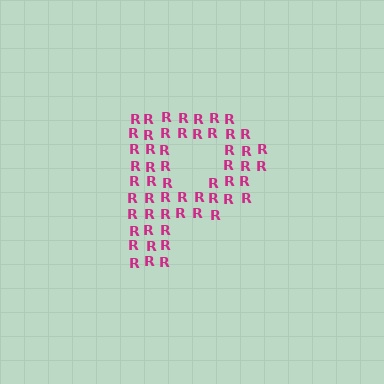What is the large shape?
The large shape is the letter P.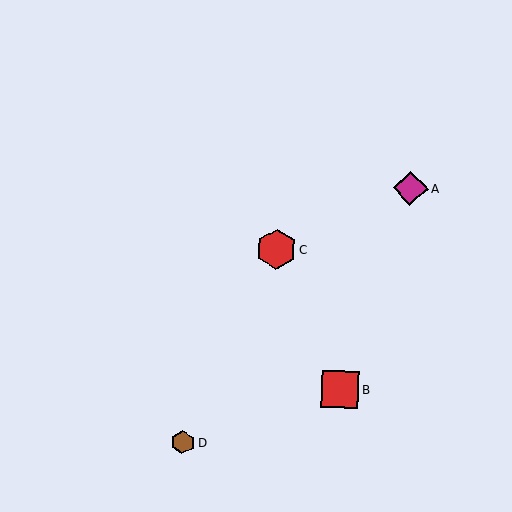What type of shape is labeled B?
Shape B is a red square.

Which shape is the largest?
The red hexagon (labeled C) is the largest.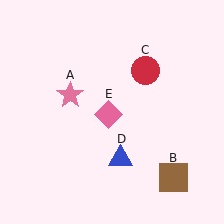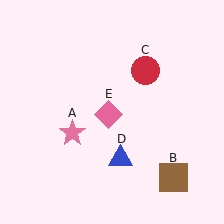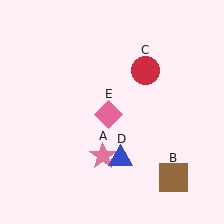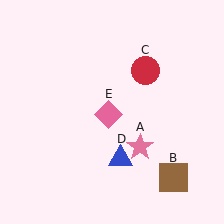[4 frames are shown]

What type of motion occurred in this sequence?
The pink star (object A) rotated counterclockwise around the center of the scene.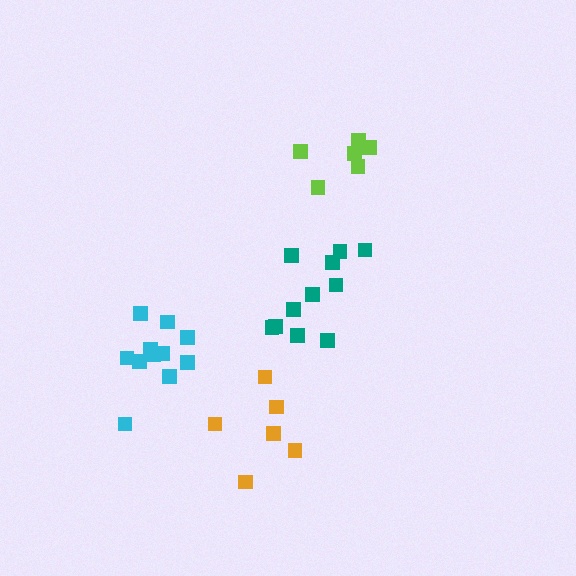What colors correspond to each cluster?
The clusters are colored: teal, lime, cyan, orange.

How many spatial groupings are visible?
There are 4 spatial groupings.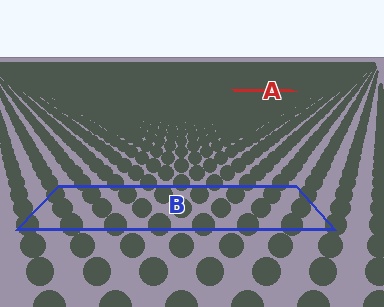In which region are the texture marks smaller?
The texture marks are smaller in region A, because it is farther away.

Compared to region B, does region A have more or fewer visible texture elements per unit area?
Region A has more texture elements per unit area — they are packed more densely because it is farther away.